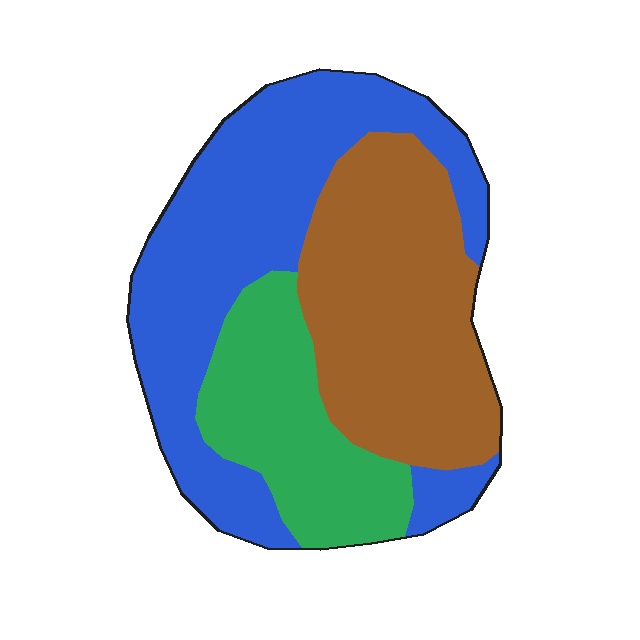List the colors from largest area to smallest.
From largest to smallest: blue, brown, green.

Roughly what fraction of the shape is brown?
Brown takes up about one third (1/3) of the shape.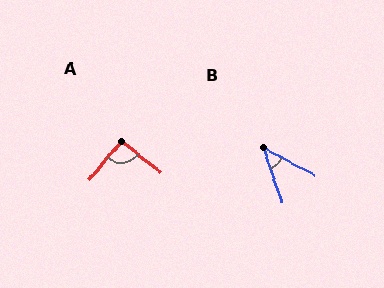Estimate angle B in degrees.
Approximately 43 degrees.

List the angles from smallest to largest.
B (43°), A (91°).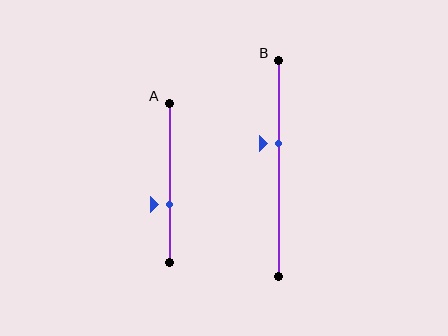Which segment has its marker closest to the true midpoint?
Segment B has its marker closest to the true midpoint.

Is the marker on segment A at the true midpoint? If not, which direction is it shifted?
No, the marker on segment A is shifted downward by about 13% of the segment length.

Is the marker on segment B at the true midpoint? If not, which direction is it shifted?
No, the marker on segment B is shifted upward by about 11% of the segment length.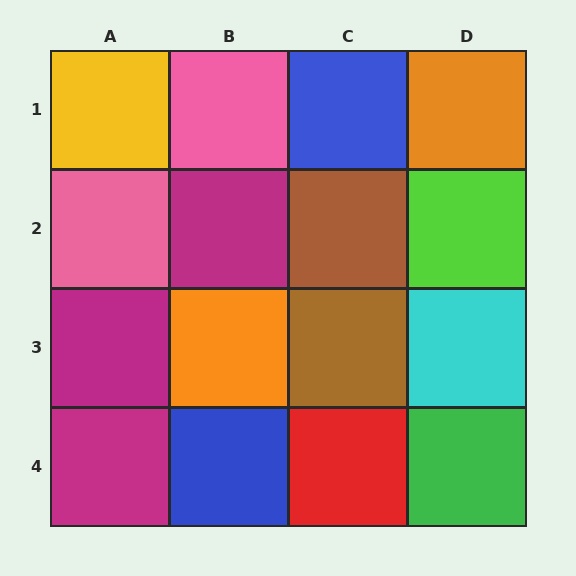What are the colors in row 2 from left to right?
Pink, magenta, brown, lime.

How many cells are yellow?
1 cell is yellow.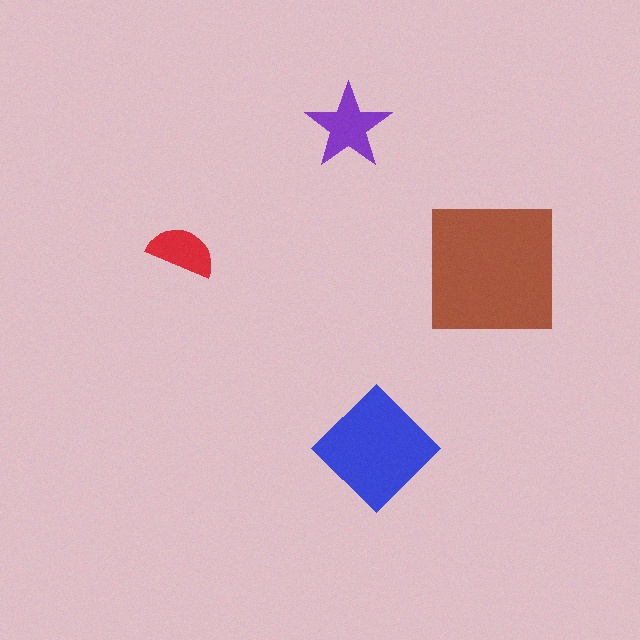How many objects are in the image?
There are 4 objects in the image.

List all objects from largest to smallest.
The brown square, the blue diamond, the purple star, the red semicircle.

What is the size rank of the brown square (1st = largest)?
1st.